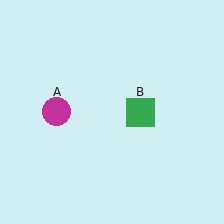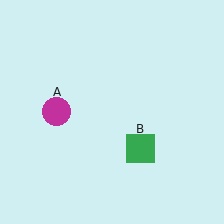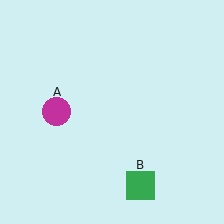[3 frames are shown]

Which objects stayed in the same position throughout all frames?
Magenta circle (object A) remained stationary.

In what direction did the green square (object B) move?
The green square (object B) moved down.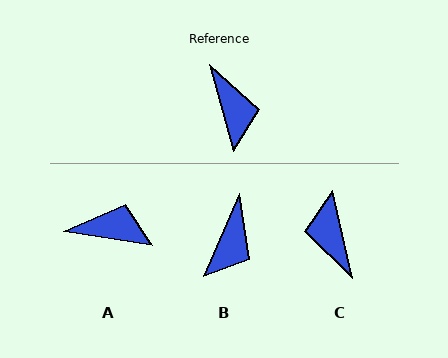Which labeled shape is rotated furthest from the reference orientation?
C, about 178 degrees away.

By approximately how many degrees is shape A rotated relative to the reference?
Approximately 66 degrees counter-clockwise.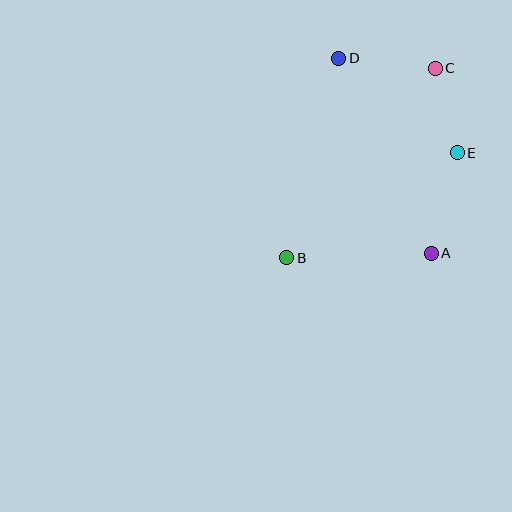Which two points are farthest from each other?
Points B and C are farthest from each other.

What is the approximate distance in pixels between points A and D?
The distance between A and D is approximately 216 pixels.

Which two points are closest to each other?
Points C and E are closest to each other.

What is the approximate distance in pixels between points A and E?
The distance between A and E is approximately 104 pixels.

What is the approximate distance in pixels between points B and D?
The distance between B and D is approximately 206 pixels.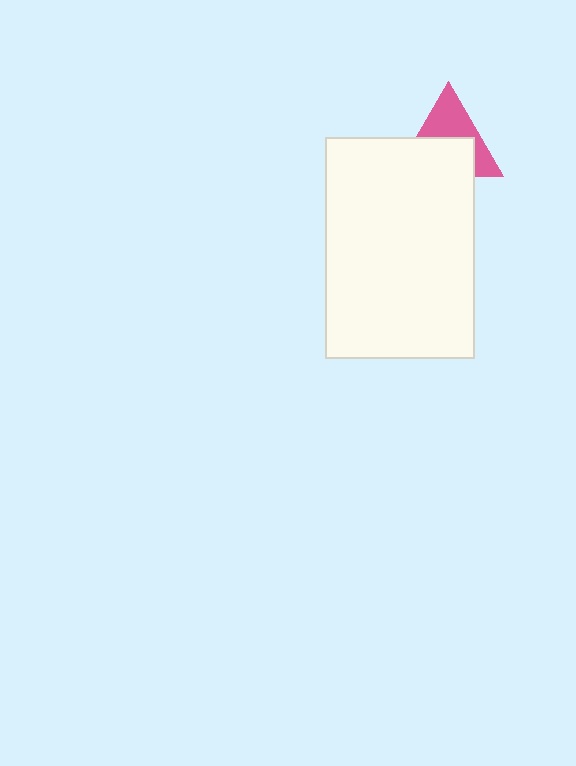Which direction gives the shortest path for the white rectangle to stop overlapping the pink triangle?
Moving down gives the shortest separation.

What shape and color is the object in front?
The object in front is a white rectangle.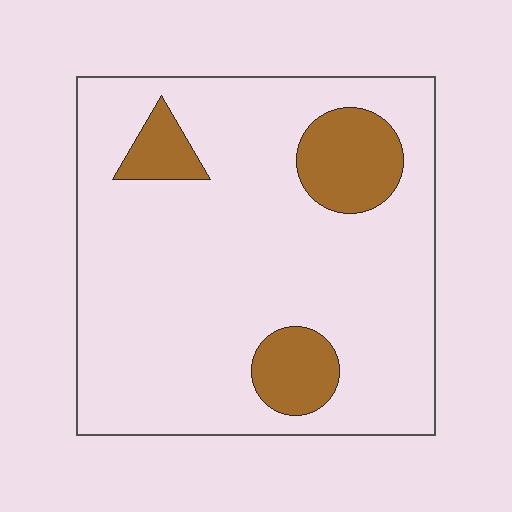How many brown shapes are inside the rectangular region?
3.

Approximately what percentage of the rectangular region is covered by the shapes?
Approximately 15%.